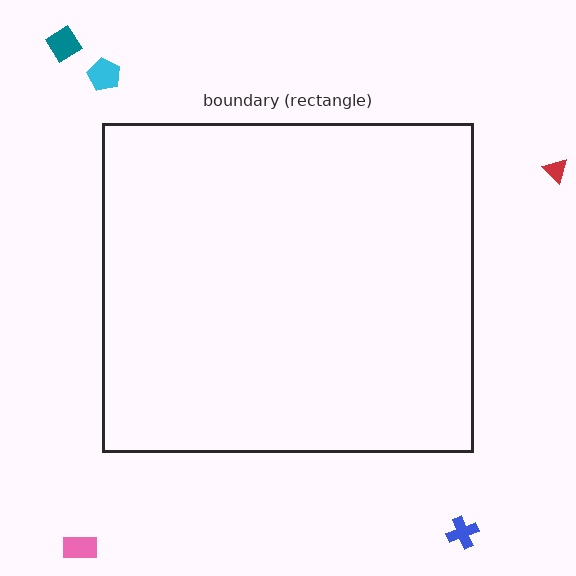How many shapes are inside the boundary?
0 inside, 5 outside.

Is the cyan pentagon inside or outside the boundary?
Outside.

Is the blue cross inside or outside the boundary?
Outside.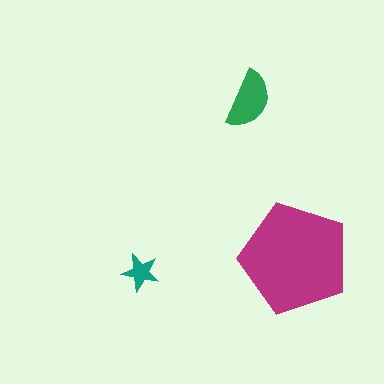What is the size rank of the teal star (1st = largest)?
3rd.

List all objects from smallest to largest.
The teal star, the green semicircle, the magenta pentagon.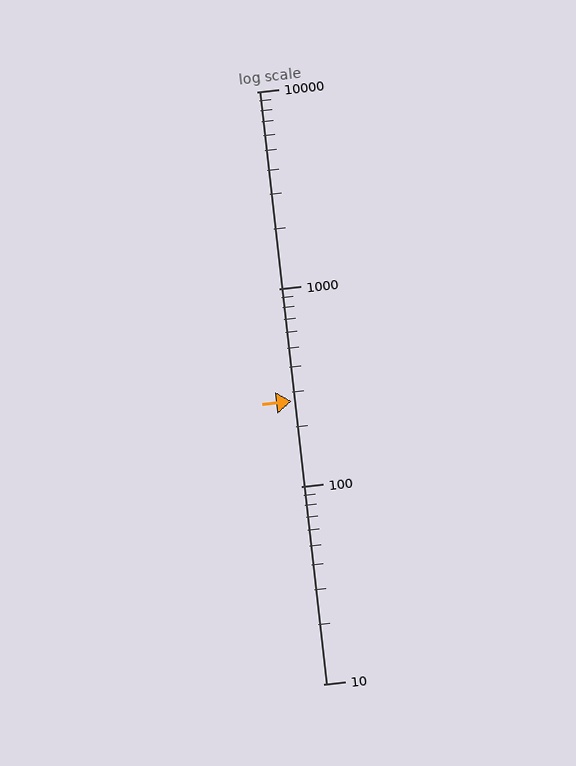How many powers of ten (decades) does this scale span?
The scale spans 3 decades, from 10 to 10000.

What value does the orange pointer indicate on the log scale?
The pointer indicates approximately 270.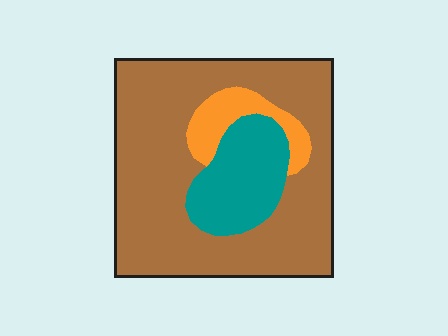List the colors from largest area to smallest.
From largest to smallest: brown, teal, orange.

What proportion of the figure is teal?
Teal takes up between a sixth and a third of the figure.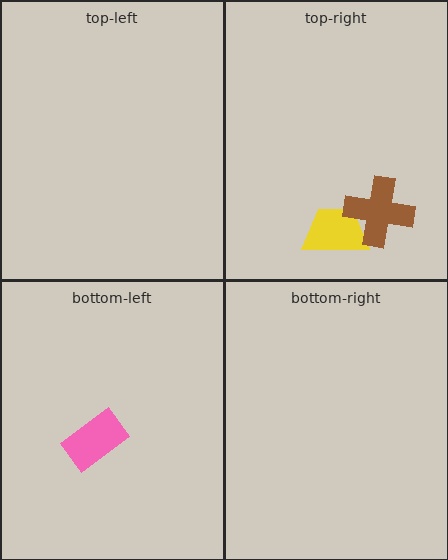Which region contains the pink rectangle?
The bottom-left region.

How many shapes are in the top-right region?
2.